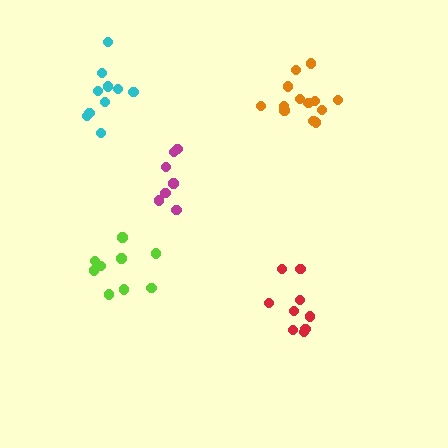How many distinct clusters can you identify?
There are 5 distinct clusters.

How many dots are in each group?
Group 1: 13 dots, Group 2: 8 dots, Group 3: 9 dots, Group 4: 9 dots, Group 5: 10 dots (49 total).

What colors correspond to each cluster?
The clusters are colored: orange, magenta, red, lime, cyan.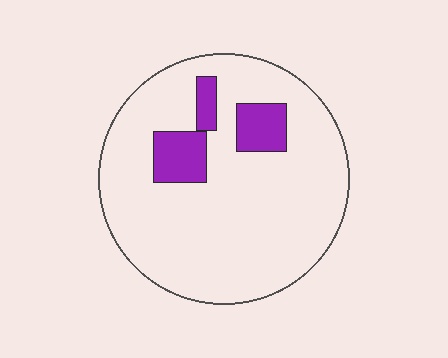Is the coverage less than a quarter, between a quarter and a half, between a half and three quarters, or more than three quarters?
Less than a quarter.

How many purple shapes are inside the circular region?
3.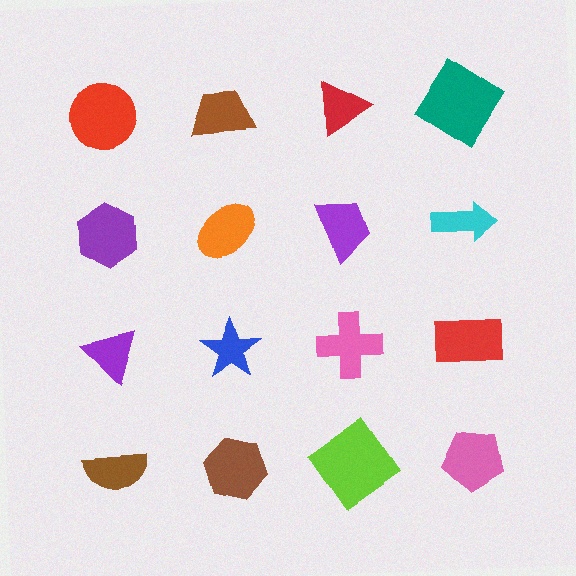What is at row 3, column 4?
A red rectangle.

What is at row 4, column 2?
A brown hexagon.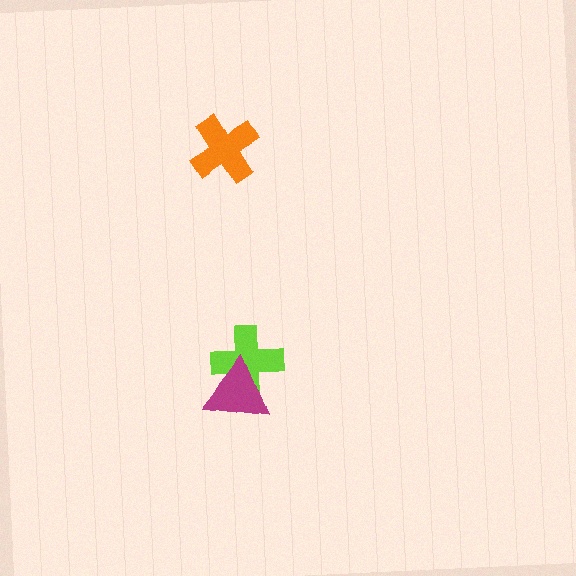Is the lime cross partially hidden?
Yes, it is partially covered by another shape.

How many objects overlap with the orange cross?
0 objects overlap with the orange cross.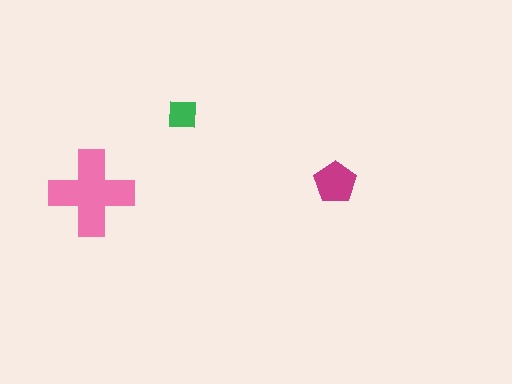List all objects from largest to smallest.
The pink cross, the magenta pentagon, the green square.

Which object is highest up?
The green square is topmost.